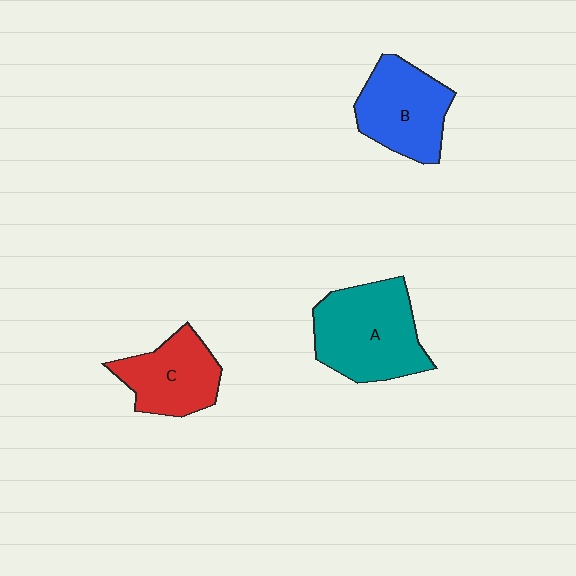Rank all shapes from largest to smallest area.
From largest to smallest: A (teal), B (blue), C (red).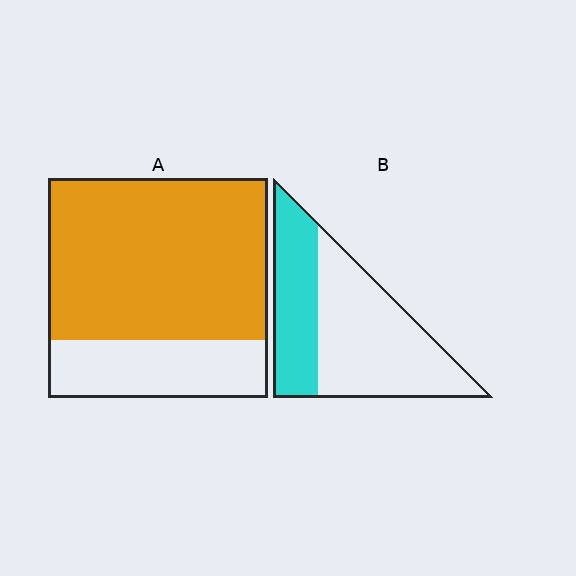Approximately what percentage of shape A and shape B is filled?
A is approximately 75% and B is approximately 35%.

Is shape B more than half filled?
No.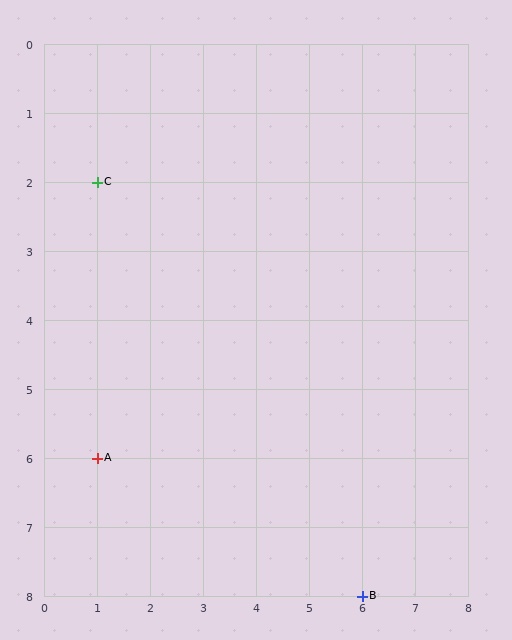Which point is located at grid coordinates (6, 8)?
Point B is at (6, 8).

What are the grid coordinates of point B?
Point B is at grid coordinates (6, 8).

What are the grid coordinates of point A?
Point A is at grid coordinates (1, 6).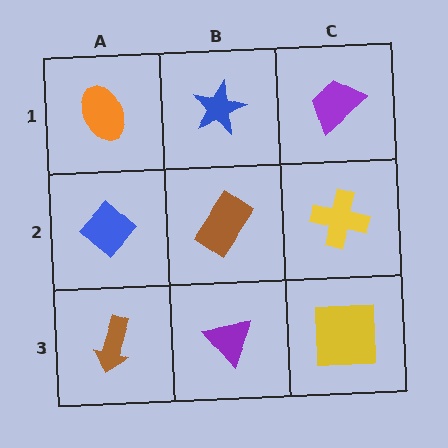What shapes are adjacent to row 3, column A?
A blue diamond (row 2, column A), a purple triangle (row 3, column B).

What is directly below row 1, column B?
A brown rectangle.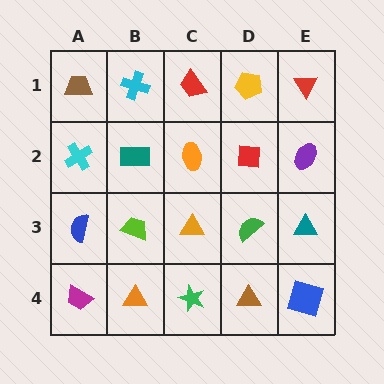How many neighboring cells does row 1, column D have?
3.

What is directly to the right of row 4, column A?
An orange triangle.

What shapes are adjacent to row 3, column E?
A purple ellipse (row 2, column E), a blue square (row 4, column E), a green semicircle (row 3, column D).